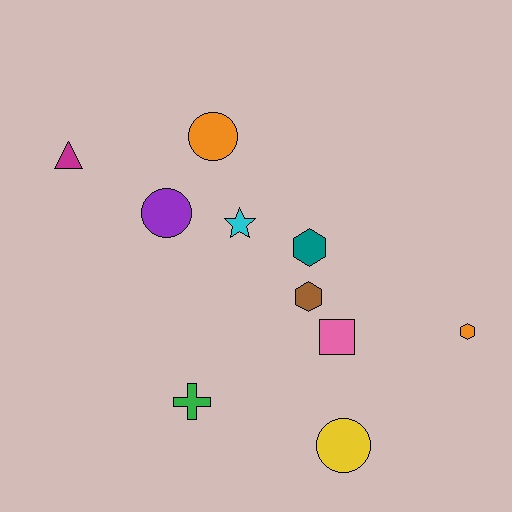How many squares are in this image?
There is 1 square.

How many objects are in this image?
There are 10 objects.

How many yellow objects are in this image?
There is 1 yellow object.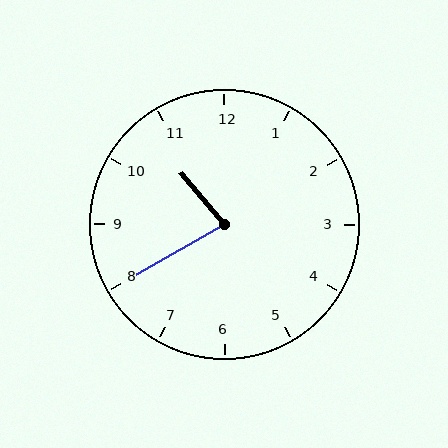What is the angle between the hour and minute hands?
Approximately 80 degrees.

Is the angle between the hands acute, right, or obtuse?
It is acute.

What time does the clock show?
10:40.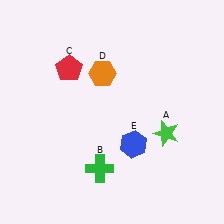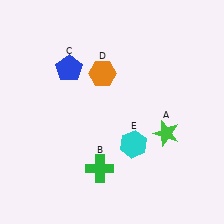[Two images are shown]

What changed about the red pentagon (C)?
In Image 1, C is red. In Image 2, it changed to blue.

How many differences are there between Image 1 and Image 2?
There are 2 differences between the two images.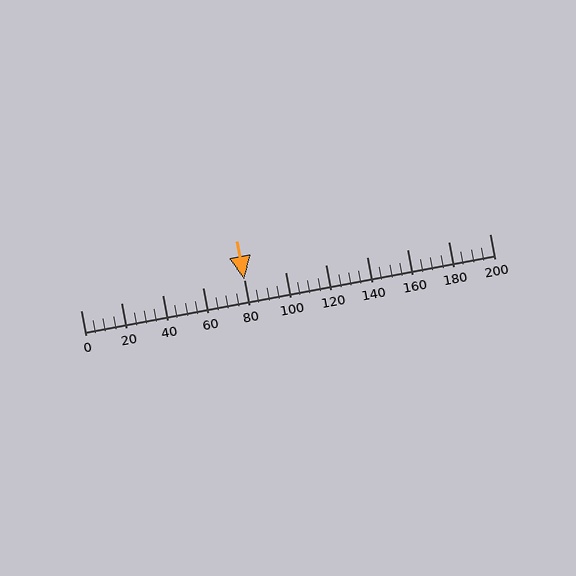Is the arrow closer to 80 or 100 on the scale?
The arrow is closer to 80.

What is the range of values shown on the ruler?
The ruler shows values from 0 to 200.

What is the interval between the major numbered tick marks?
The major tick marks are spaced 20 units apart.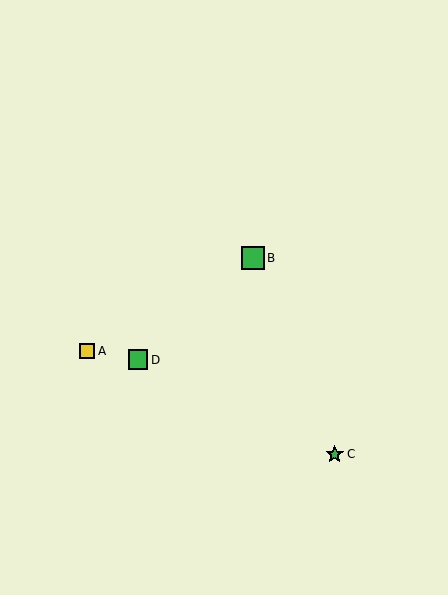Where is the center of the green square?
The center of the green square is at (138, 360).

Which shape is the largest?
The green square (labeled B) is the largest.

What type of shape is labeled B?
Shape B is a green square.